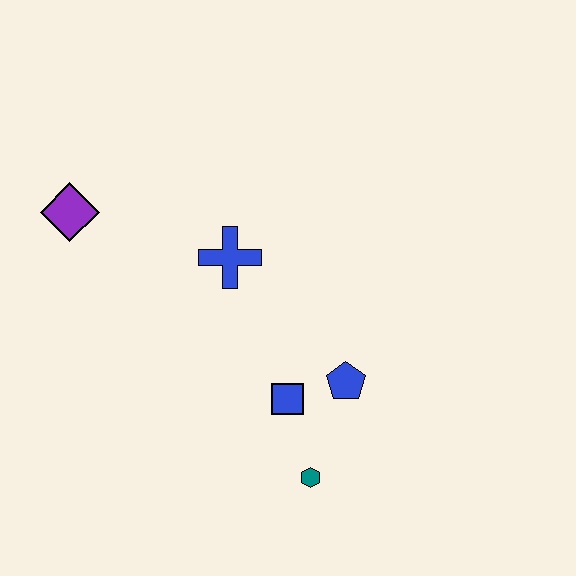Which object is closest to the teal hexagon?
The blue square is closest to the teal hexagon.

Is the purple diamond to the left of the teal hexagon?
Yes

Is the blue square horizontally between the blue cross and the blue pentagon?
Yes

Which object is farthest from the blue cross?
The teal hexagon is farthest from the blue cross.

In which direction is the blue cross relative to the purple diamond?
The blue cross is to the right of the purple diamond.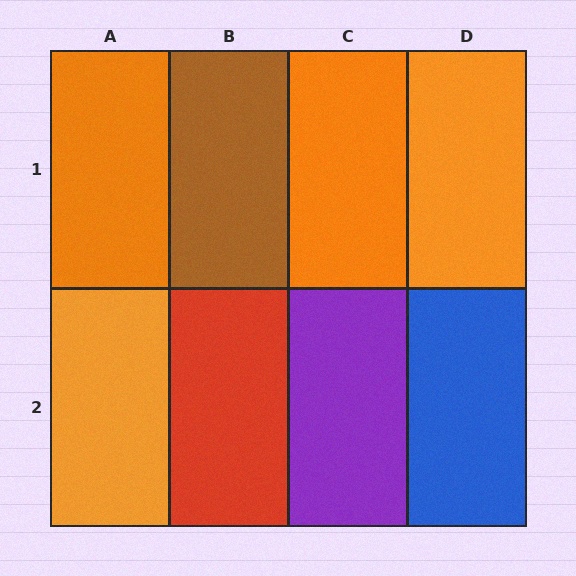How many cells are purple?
1 cell is purple.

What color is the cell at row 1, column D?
Orange.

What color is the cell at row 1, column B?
Brown.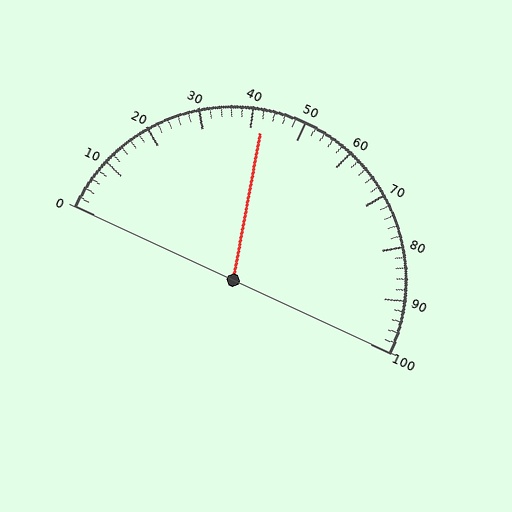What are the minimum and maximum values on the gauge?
The gauge ranges from 0 to 100.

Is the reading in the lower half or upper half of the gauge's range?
The reading is in the lower half of the range (0 to 100).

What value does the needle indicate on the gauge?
The needle indicates approximately 42.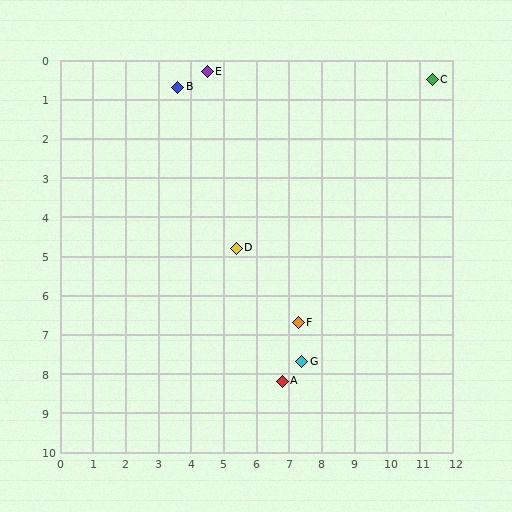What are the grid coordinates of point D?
Point D is at approximately (5.4, 4.8).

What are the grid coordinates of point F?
Point F is at approximately (7.3, 6.7).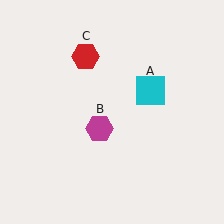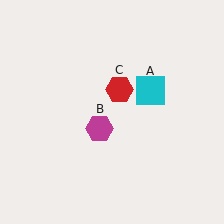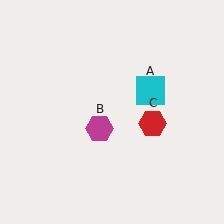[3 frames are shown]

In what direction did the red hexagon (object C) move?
The red hexagon (object C) moved down and to the right.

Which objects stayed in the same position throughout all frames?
Cyan square (object A) and magenta hexagon (object B) remained stationary.